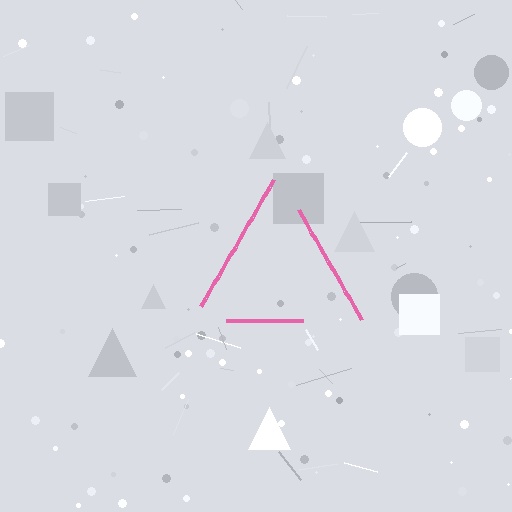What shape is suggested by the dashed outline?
The dashed outline suggests a triangle.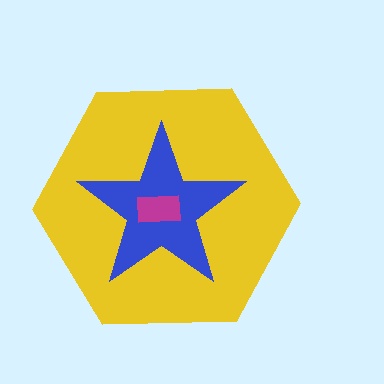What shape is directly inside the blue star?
The magenta rectangle.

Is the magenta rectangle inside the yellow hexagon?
Yes.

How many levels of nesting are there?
3.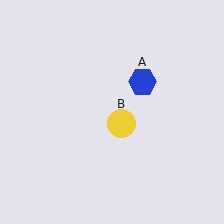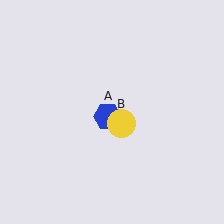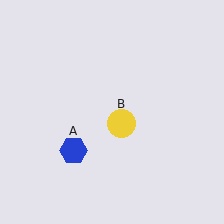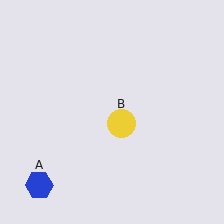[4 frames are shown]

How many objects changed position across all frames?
1 object changed position: blue hexagon (object A).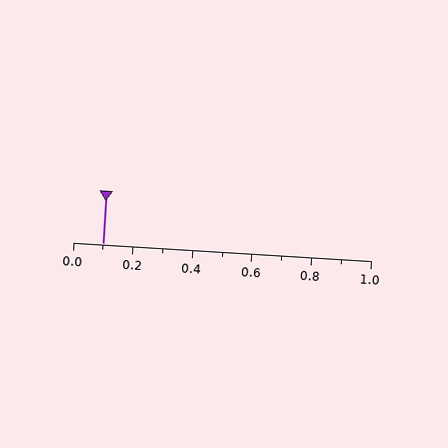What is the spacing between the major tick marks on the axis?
The major ticks are spaced 0.2 apart.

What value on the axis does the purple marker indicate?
The marker indicates approximately 0.1.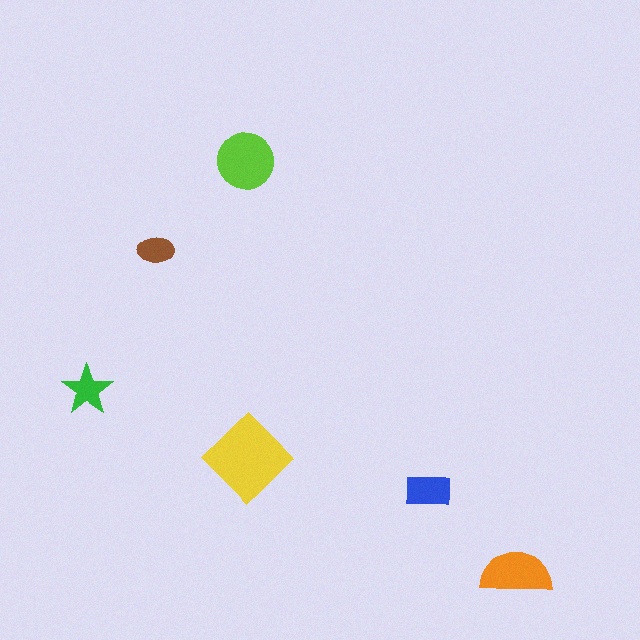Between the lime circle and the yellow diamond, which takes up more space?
The yellow diamond.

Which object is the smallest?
The brown ellipse.